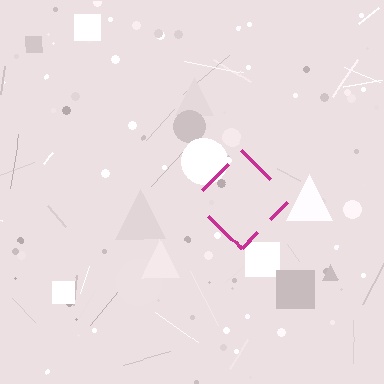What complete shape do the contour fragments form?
The contour fragments form a diamond.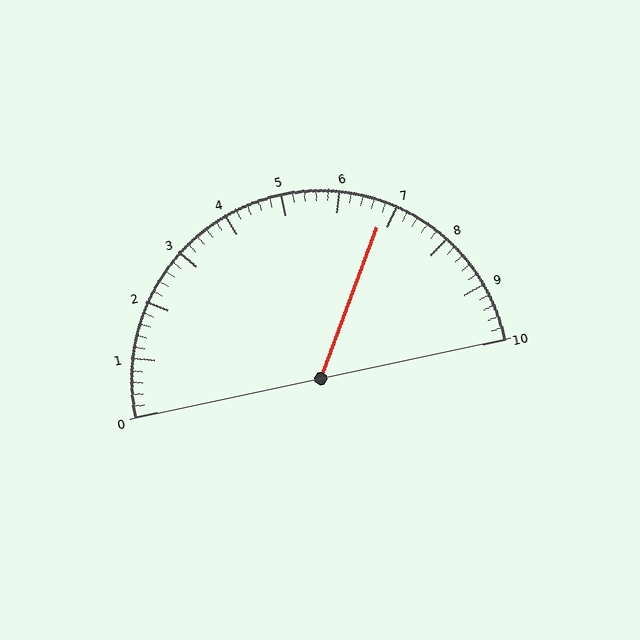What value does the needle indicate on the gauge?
The needle indicates approximately 6.8.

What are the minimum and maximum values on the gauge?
The gauge ranges from 0 to 10.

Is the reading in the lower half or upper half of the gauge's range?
The reading is in the upper half of the range (0 to 10).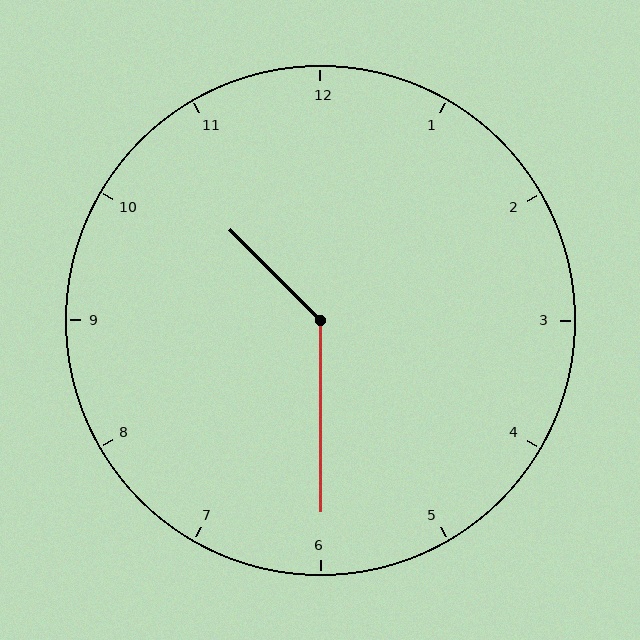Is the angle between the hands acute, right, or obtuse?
It is obtuse.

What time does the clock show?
10:30.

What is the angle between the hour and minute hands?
Approximately 135 degrees.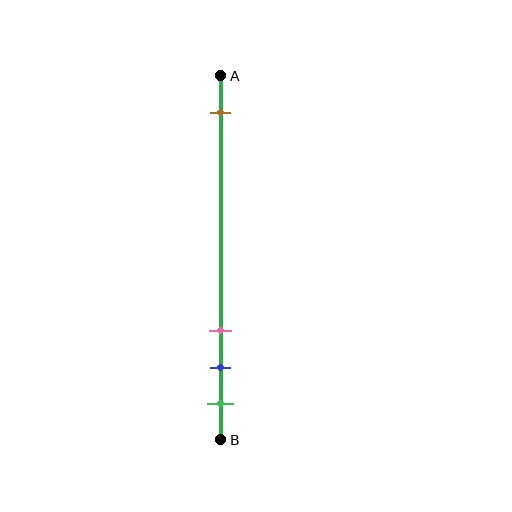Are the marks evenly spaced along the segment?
No, the marks are not evenly spaced.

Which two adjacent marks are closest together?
The blue and green marks are the closest adjacent pair.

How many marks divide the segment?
There are 4 marks dividing the segment.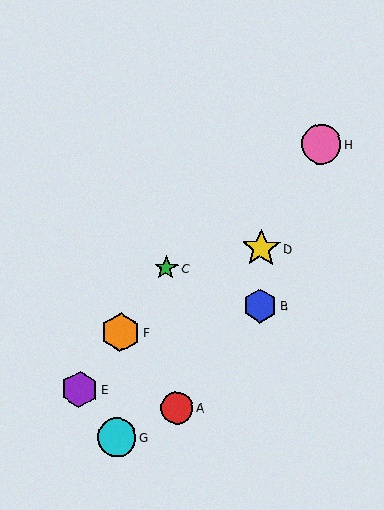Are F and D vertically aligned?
No, F is at x≈121 and D is at x≈261.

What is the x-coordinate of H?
Object H is at x≈321.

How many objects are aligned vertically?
2 objects (F, G) are aligned vertically.